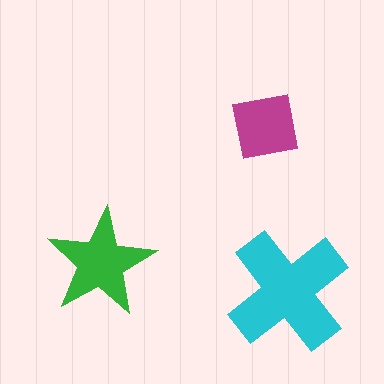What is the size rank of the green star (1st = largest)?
2nd.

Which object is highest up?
The magenta square is topmost.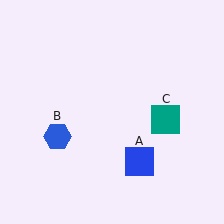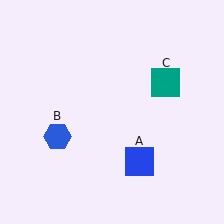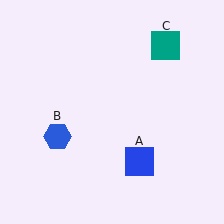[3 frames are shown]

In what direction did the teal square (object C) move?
The teal square (object C) moved up.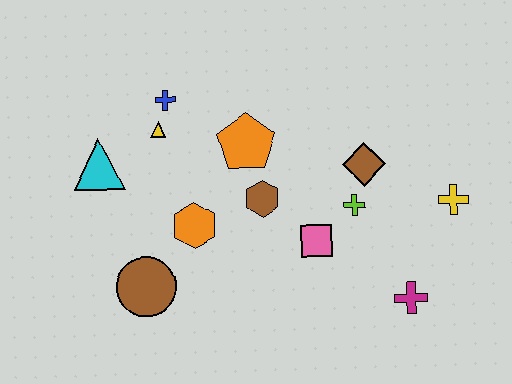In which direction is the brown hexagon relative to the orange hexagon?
The brown hexagon is to the right of the orange hexagon.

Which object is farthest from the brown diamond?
The cyan triangle is farthest from the brown diamond.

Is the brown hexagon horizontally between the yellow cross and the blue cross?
Yes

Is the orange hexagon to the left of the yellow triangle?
No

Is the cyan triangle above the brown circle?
Yes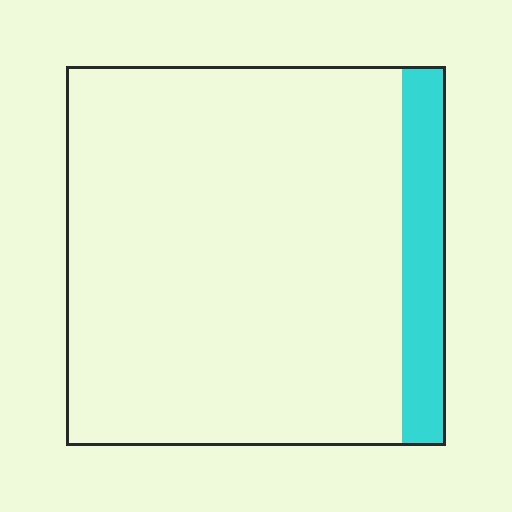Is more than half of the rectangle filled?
No.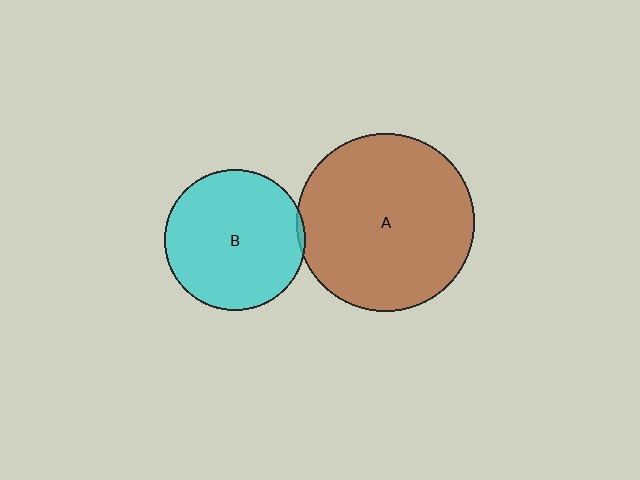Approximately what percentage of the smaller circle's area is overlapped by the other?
Approximately 5%.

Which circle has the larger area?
Circle A (brown).